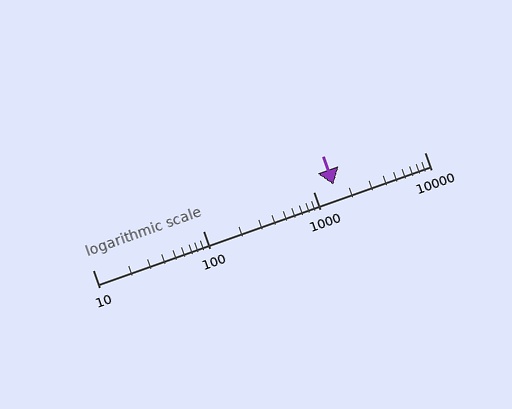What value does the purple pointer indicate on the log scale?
The pointer indicates approximately 1500.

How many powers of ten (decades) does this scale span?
The scale spans 3 decades, from 10 to 10000.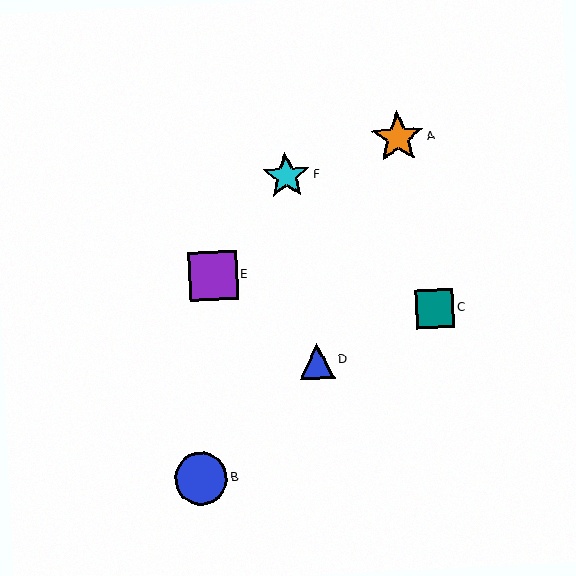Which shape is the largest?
The orange star (labeled A) is the largest.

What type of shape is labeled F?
Shape F is a cyan star.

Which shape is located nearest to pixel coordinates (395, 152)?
The orange star (labeled A) at (398, 138) is nearest to that location.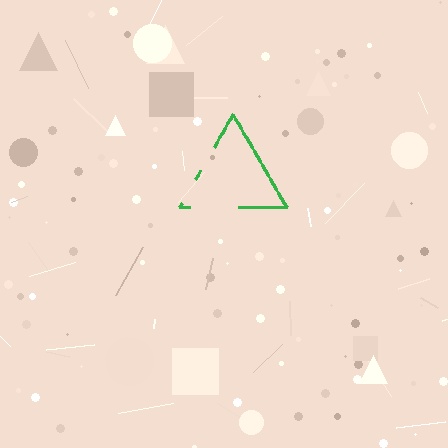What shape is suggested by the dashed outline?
The dashed outline suggests a triangle.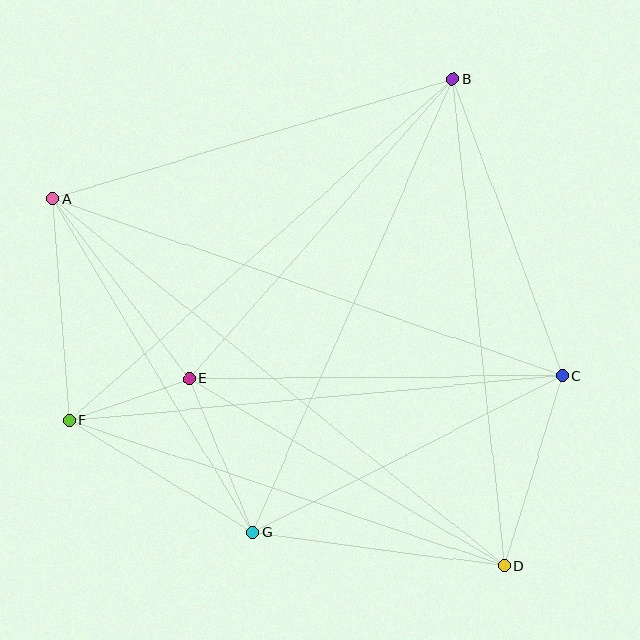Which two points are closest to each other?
Points E and F are closest to each other.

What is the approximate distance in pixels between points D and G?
The distance between D and G is approximately 254 pixels.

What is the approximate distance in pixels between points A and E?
The distance between A and E is approximately 227 pixels.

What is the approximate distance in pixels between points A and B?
The distance between A and B is approximately 418 pixels.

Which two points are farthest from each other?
Points A and D are farthest from each other.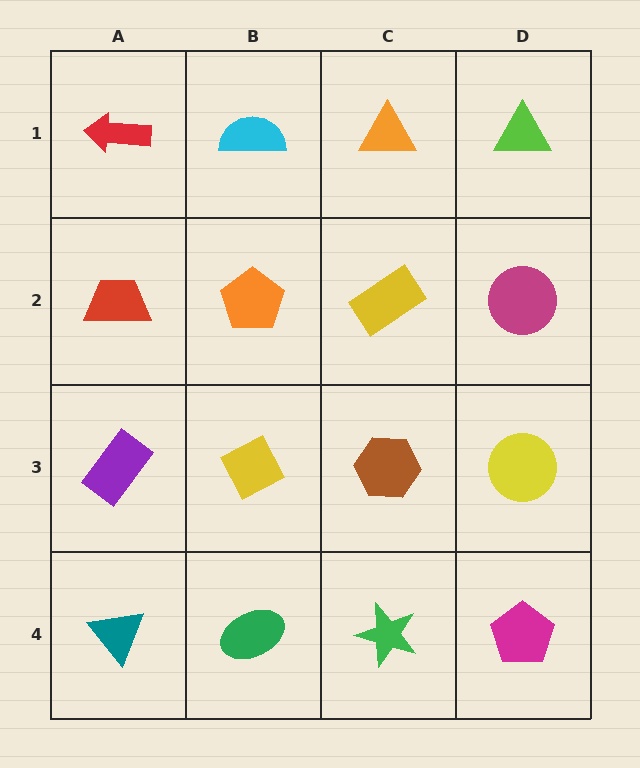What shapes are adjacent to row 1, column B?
An orange pentagon (row 2, column B), a red arrow (row 1, column A), an orange triangle (row 1, column C).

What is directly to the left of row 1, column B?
A red arrow.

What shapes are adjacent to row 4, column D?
A yellow circle (row 3, column D), a green star (row 4, column C).